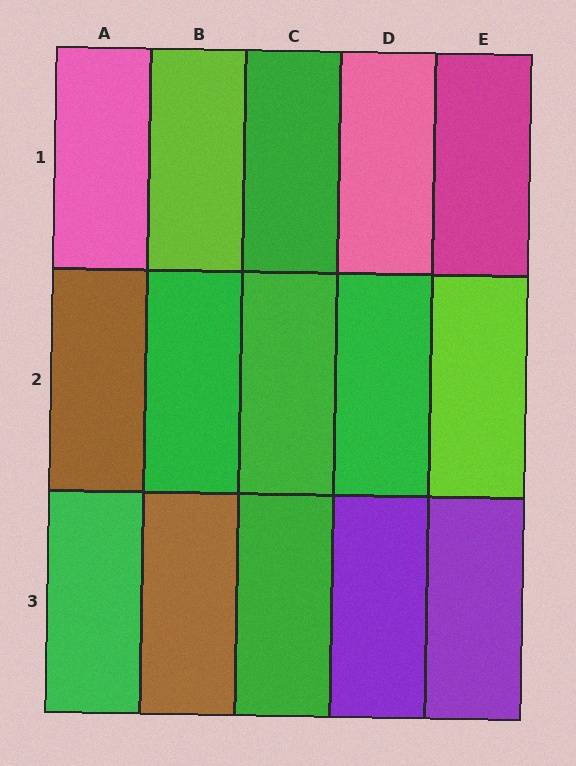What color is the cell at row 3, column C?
Green.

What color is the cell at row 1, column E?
Magenta.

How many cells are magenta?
1 cell is magenta.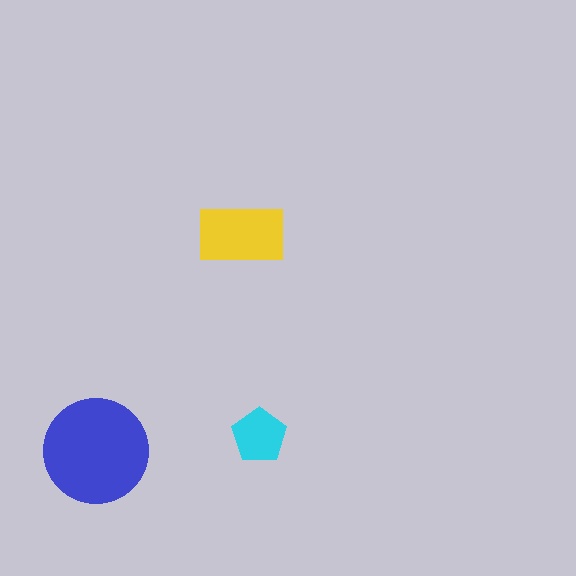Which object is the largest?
The blue circle.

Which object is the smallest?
The cyan pentagon.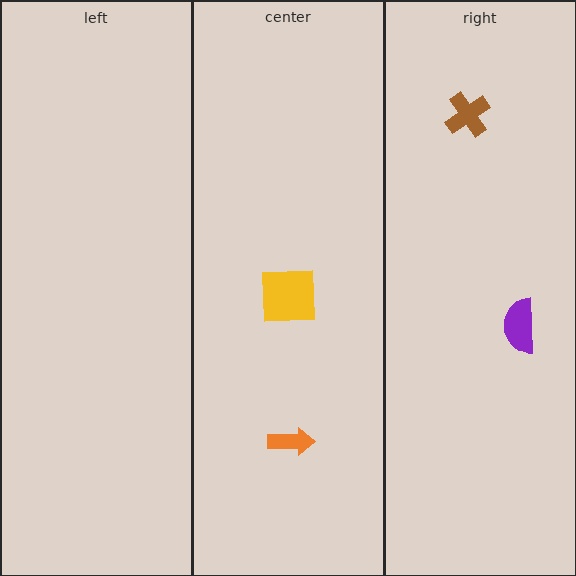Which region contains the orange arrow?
The center region.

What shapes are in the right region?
The brown cross, the purple semicircle.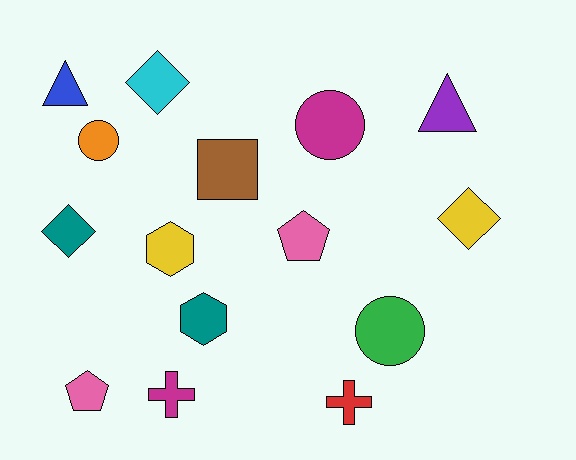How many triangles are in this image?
There are 2 triangles.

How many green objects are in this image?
There is 1 green object.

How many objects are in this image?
There are 15 objects.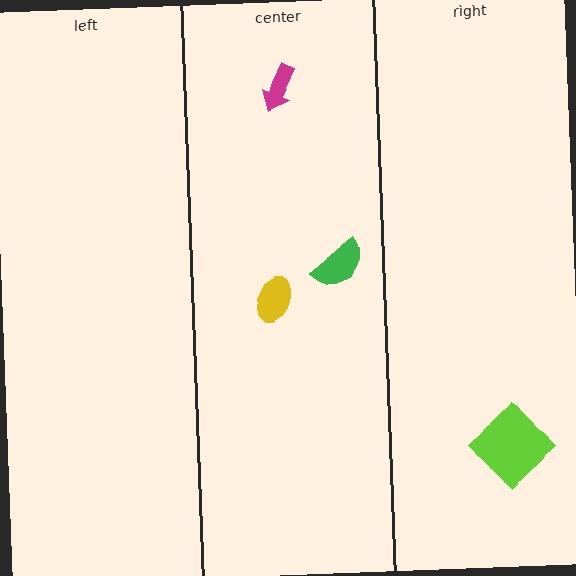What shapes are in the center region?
The magenta arrow, the green semicircle, the yellow ellipse.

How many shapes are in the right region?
1.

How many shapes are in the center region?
3.